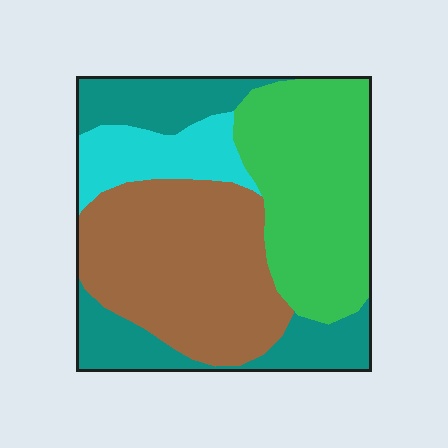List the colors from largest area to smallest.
From largest to smallest: brown, green, teal, cyan.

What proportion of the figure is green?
Green covers about 30% of the figure.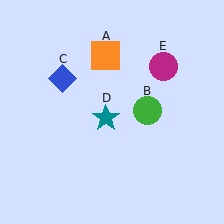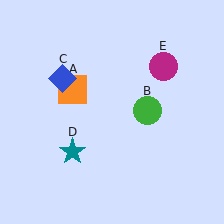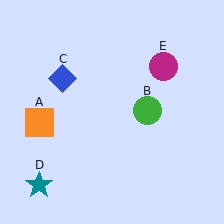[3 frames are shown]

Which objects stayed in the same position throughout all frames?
Green circle (object B) and blue diamond (object C) and magenta circle (object E) remained stationary.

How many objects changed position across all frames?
2 objects changed position: orange square (object A), teal star (object D).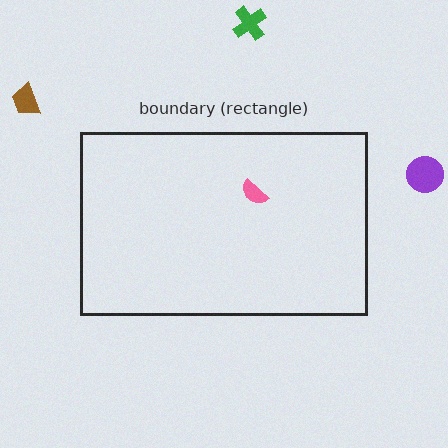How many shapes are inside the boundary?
1 inside, 3 outside.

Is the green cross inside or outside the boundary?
Outside.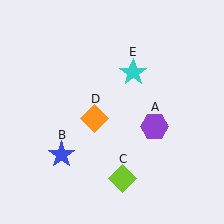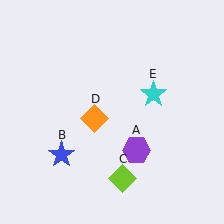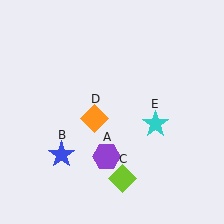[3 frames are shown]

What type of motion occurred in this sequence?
The purple hexagon (object A), cyan star (object E) rotated clockwise around the center of the scene.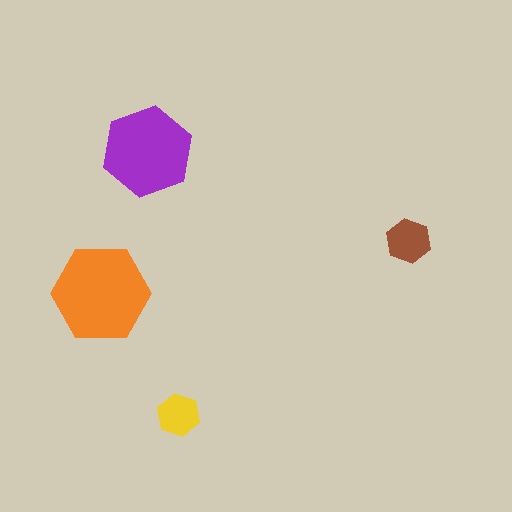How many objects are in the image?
There are 4 objects in the image.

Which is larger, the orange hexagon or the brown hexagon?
The orange one.